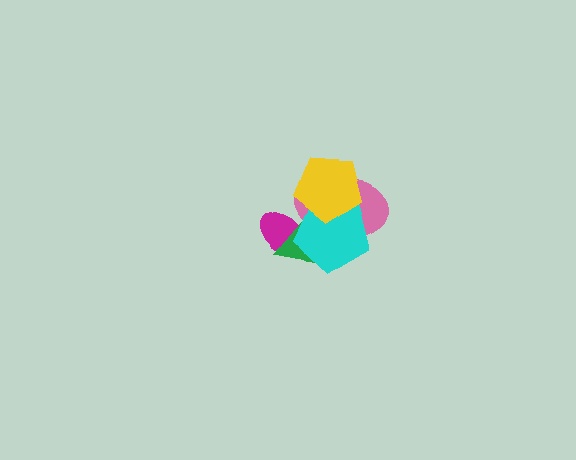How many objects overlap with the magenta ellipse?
3 objects overlap with the magenta ellipse.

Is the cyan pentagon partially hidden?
Yes, it is partially covered by another shape.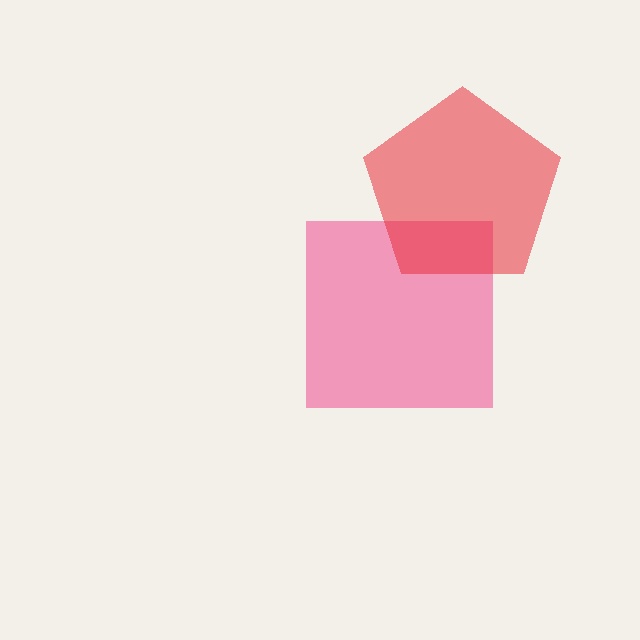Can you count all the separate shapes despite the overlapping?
Yes, there are 2 separate shapes.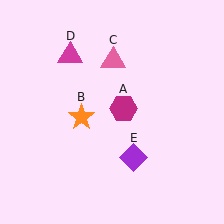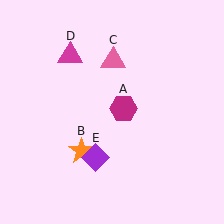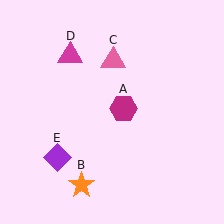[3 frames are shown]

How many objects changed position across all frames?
2 objects changed position: orange star (object B), purple diamond (object E).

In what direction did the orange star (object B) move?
The orange star (object B) moved down.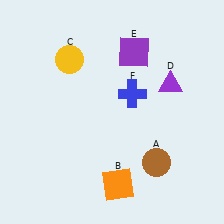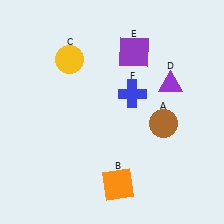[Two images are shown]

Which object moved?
The brown circle (A) moved up.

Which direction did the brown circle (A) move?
The brown circle (A) moved up.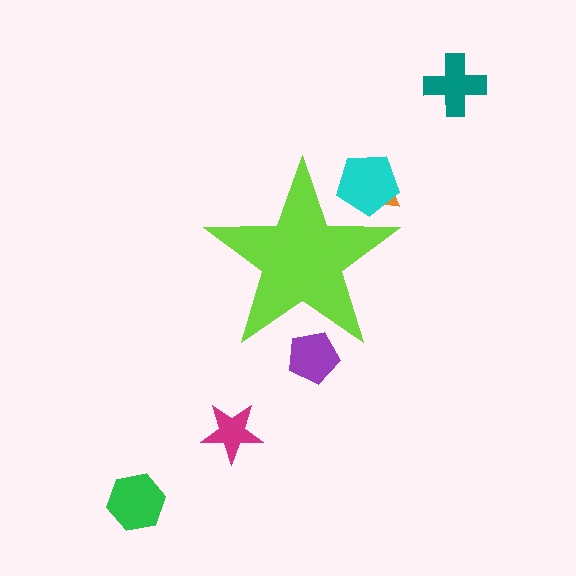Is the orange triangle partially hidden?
Yes, the orange triangle is partially hidden behind the lime star.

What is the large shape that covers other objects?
A lime star.